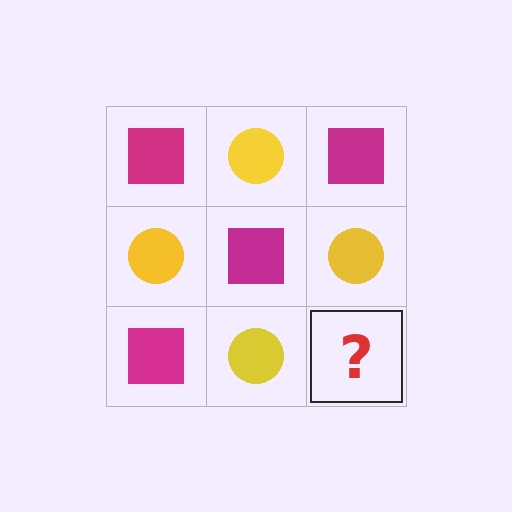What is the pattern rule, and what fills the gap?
The rule is that it alternates magenta square and yellow circle in a checkerboard pattern. The gap should be filled with a magenta square.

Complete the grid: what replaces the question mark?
The question mark should be replaced with a magenta square.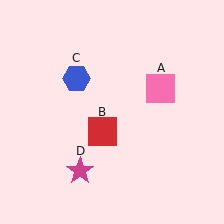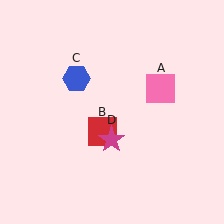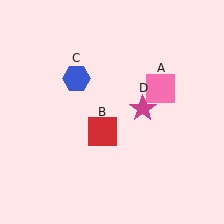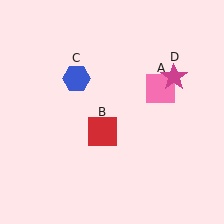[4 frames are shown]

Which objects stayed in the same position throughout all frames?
Pink square (object A) and red square (object B) and blue hexagon (object C) remained stationary.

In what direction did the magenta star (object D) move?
The magenta star (object D) moved up and to the right.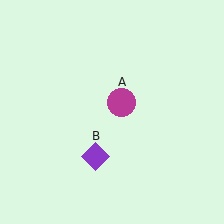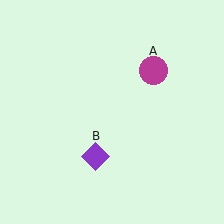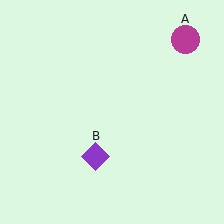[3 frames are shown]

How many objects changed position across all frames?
1 object changed position: magenta circle (object A).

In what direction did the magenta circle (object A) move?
The magenta circle (object A) moved up and to the right.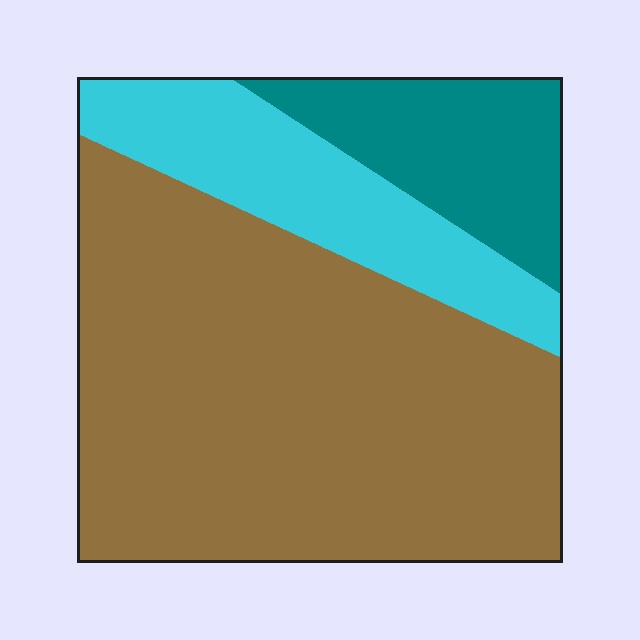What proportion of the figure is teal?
Teal covers 15% of the figure.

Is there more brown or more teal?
Brown.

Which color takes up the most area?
Brown, at roughly 65%.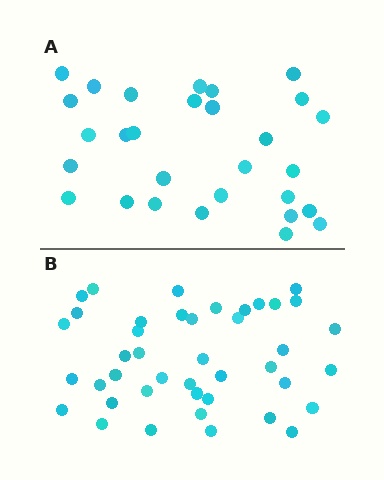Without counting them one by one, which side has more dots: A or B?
Region B (the bottom region) has more dots.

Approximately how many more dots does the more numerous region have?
Region B has approximately 15 more dots than region A.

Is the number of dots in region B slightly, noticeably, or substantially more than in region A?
Region B has noticeably more, but not dramatically so. The ratio is roughly 1.4 to 1.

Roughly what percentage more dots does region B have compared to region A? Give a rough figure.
About 45% more.